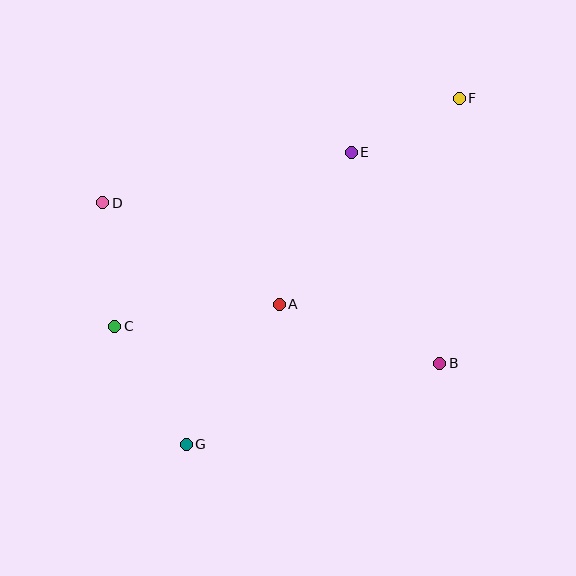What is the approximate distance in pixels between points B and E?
The distance between B and E is approximately 229 pixels.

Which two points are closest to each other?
Points E and F are closest to each other.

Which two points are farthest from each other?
Points F and G are farthest from each other.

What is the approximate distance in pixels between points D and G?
The distance between D and G is approximately 256 pixels.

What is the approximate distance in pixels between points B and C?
The distance between B and C is approximately 327 pixels.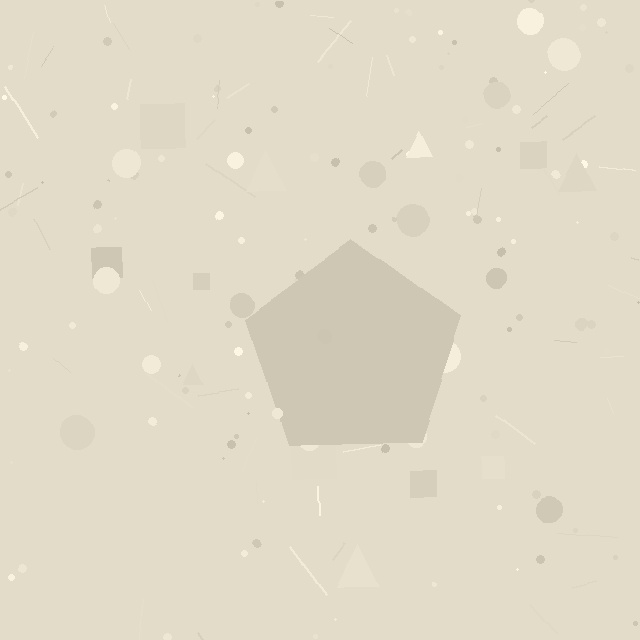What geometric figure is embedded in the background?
A pentagon is embedded in the background.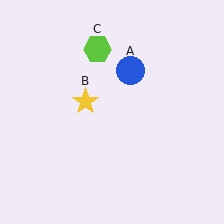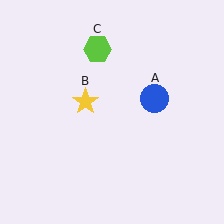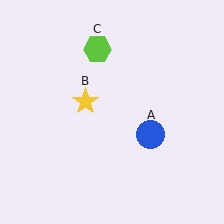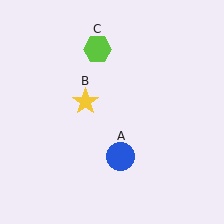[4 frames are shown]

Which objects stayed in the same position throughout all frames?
Yellow star (object B) and lime hexagon (object C) remained stationary.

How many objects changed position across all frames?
1 object changed position: blue circle (object A).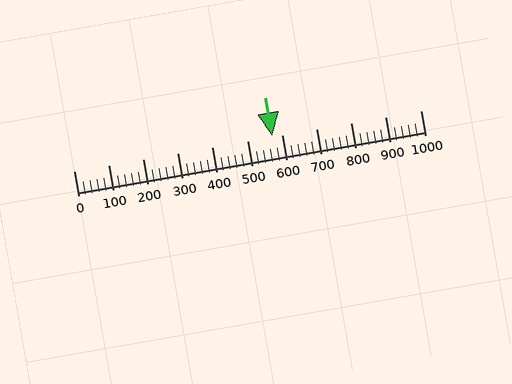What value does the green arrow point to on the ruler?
The green arrow points to approximately 574.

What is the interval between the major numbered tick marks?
The major tick marks are spaced 100 units apart.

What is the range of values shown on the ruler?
The ruler shows values from 0 to 1000.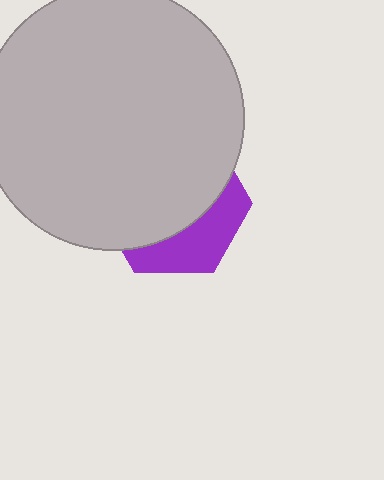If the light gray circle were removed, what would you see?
You would see the complete purple hexagon.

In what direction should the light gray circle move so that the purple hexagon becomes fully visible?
The light gray circle should move up. That is the shortest direction to clear the overlap and leave the purple hexagon fully visible.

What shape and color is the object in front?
The object in front is a light gray circle.